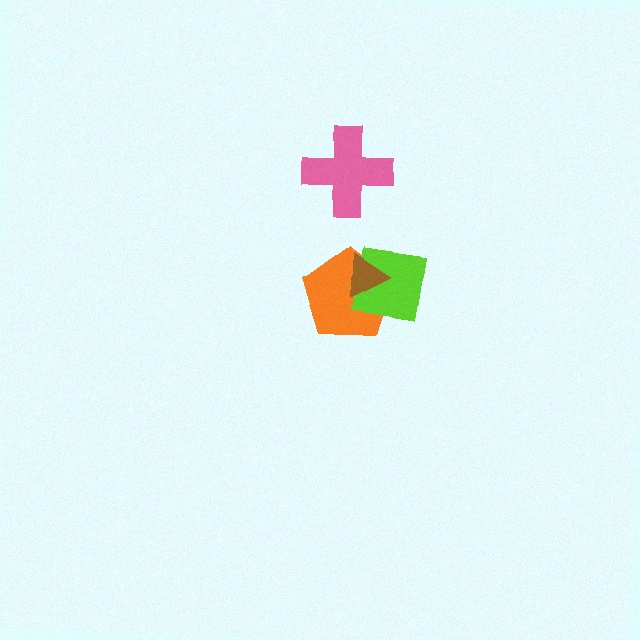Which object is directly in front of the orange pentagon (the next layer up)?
The lime square is directly in front of the orange pentagon.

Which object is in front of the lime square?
The brown triangle is in front of the lime square.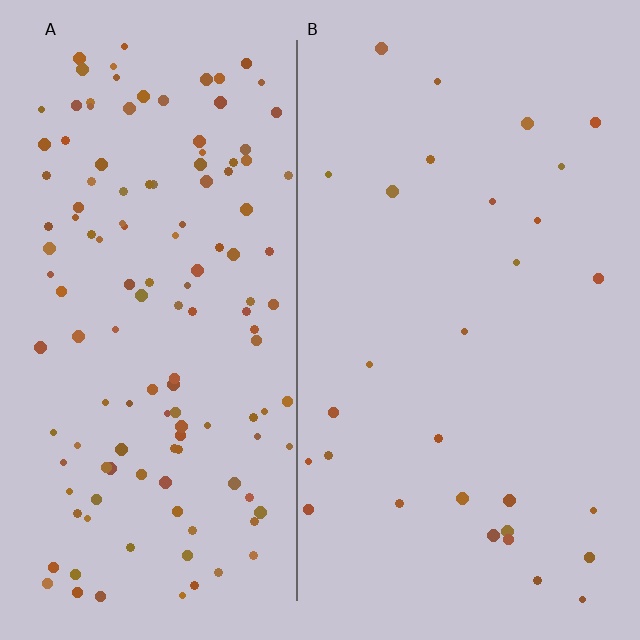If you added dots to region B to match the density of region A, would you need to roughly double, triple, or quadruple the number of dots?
Approximately quadruple.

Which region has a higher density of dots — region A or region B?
A (the left).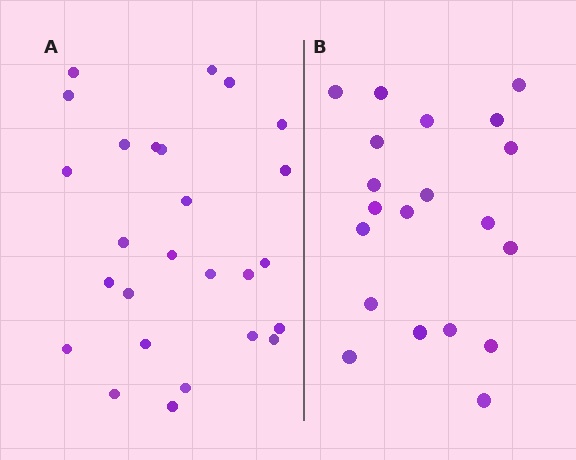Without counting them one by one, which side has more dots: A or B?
Region A (the left region) has more dots.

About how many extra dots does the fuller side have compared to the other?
Region A has about 6 more dots than region B.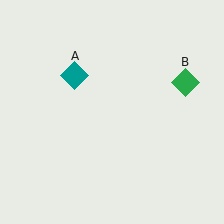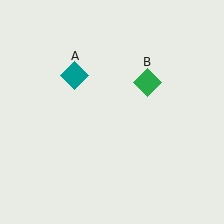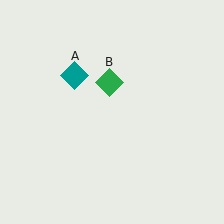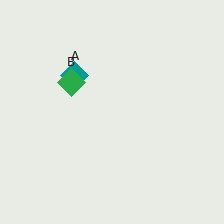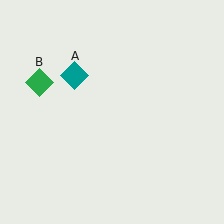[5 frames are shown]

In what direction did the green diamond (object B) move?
The green diamond (object B) moved left.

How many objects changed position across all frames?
1 object changed position: green diamond (object B).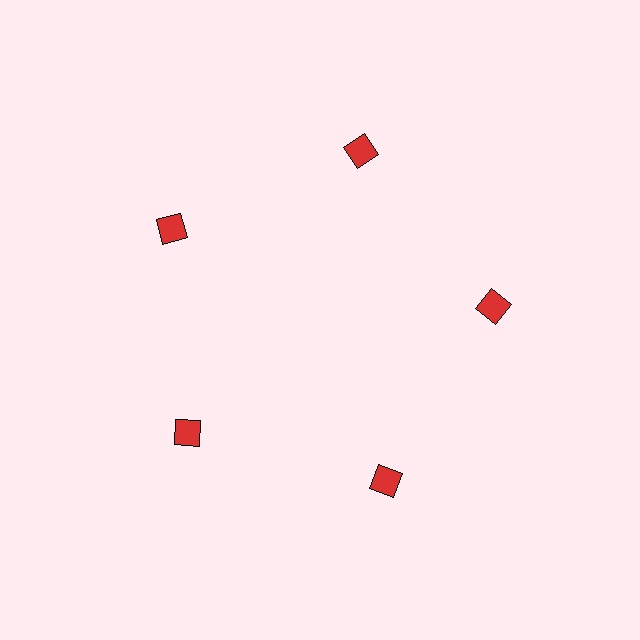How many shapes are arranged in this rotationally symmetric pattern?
There are 5 shapes, arranged in 5 groups of 1.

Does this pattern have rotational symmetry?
Yes, this pattern has 5-fold rotational symmetry. It looks the same after rotating 72 degrees around the center.